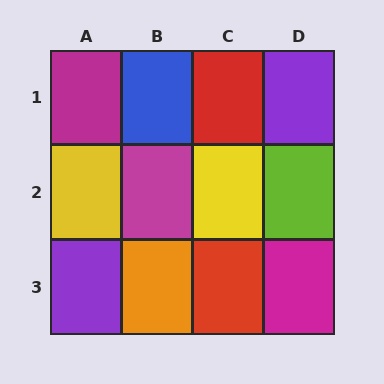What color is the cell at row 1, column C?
Red.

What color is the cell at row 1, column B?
Blue.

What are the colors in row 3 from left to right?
Purple, orange, red, magenta.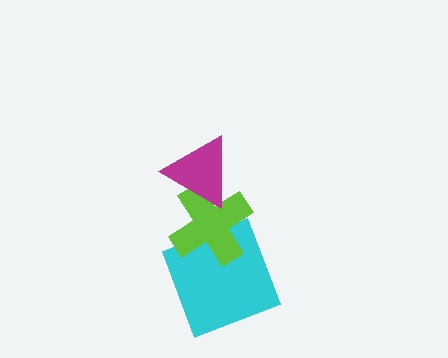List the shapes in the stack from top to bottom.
From top to bottom: the magenta triangle, the lime cross, the cyan square.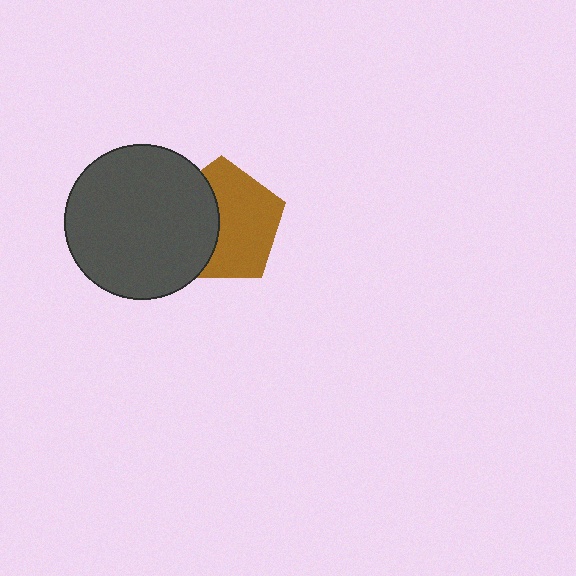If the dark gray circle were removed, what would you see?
You would see the complete brown pentagon.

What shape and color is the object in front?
The object in front is a dark gray circle.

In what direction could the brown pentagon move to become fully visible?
The brown pentagon could move right. That would shift it out from behind the dark gray circle entirely.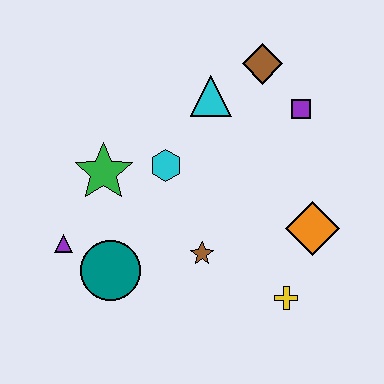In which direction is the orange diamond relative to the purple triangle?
The orange diamond is to the right of the purple triangle.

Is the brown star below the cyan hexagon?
Yes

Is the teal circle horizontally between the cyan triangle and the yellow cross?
No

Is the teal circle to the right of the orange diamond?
No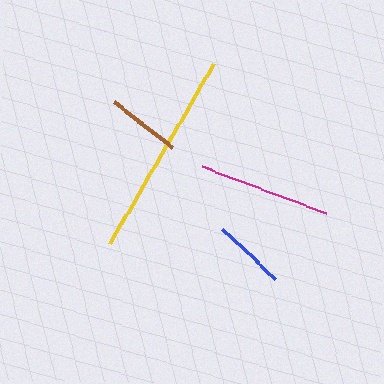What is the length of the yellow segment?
The yellow segment is approximately 208 pixels long.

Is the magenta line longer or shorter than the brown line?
The magenta line is longer than the brown line.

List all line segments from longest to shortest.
From longest to shortest: yellow, magenta, brown, blue.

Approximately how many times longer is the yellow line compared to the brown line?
The yellow line is approximately 2.8 times the length of the brown line.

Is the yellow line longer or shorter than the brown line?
The yellow line is longer than the brown line.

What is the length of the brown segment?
The brown segment is approximately 74 pixels long.